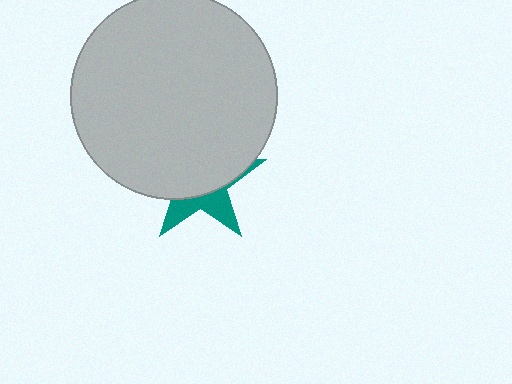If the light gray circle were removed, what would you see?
You would see the complete teal star.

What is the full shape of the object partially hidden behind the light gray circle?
The partially hidden object is a teal star.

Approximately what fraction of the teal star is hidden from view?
Roughly 66% of the teal star is hidden behind the light gray circle.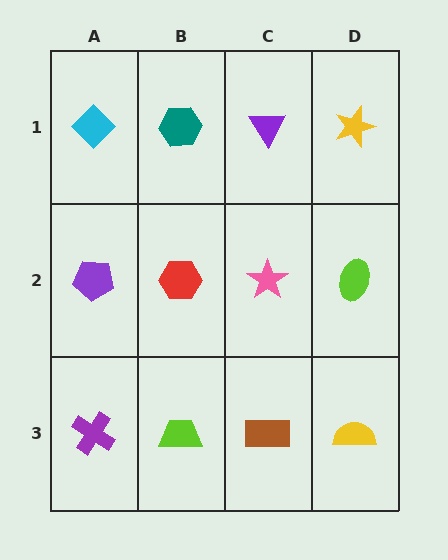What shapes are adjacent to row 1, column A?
A purple pentagon (row 2, column A), a teal hexagon (row 1, column B).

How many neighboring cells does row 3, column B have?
3.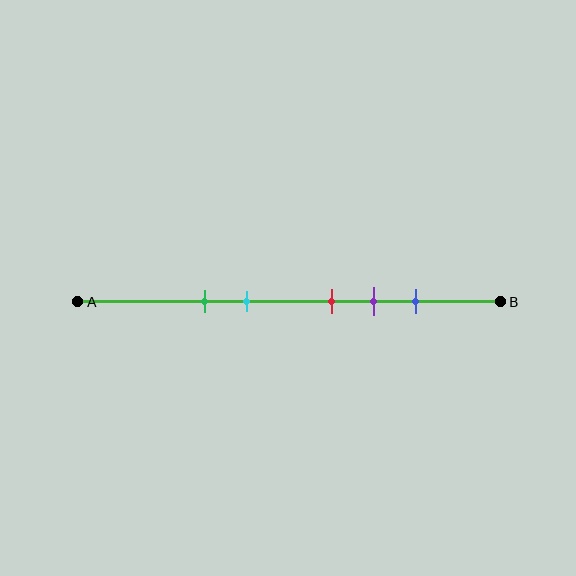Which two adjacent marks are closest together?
The red and purple marks are the closest adjacent pair.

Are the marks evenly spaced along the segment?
No, the marks are not evenly spaced.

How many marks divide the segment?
There are 5 marks dividing the segment.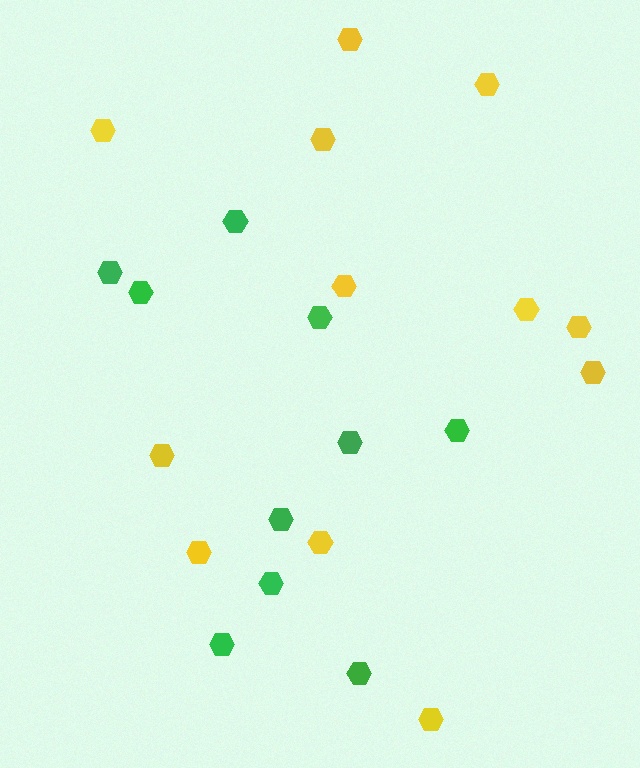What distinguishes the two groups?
There are 2 groups: one group of green hexagons (10) and one group of yellow hexagons (12).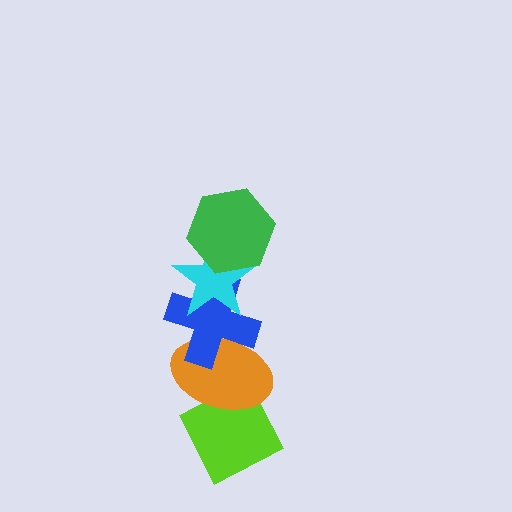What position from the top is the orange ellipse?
The orange ellipse is 4th from the top.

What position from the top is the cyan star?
The cyan star is 2nd from the top.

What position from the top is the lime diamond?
The lime diamond is 5th from the top.